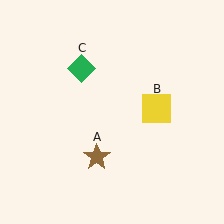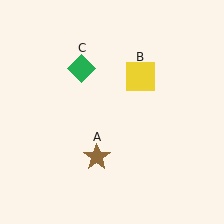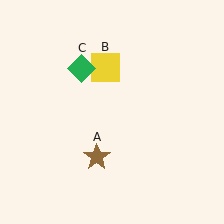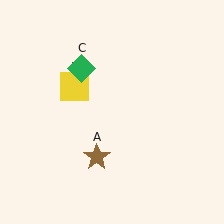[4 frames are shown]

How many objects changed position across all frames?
1 object changed position: yellow square (object B).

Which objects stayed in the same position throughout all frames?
Brown star (object A) and green diamond (object C) remained stationary.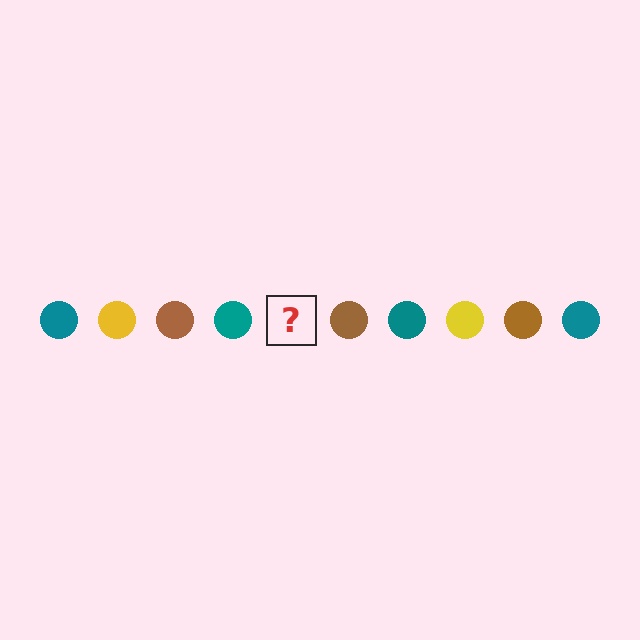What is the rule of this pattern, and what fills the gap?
The rule is that the pattern cycles through teal, yellow, brown circles. The gap should be filled with a yellow circle.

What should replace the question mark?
The question mark should be replaced with a yellow circle.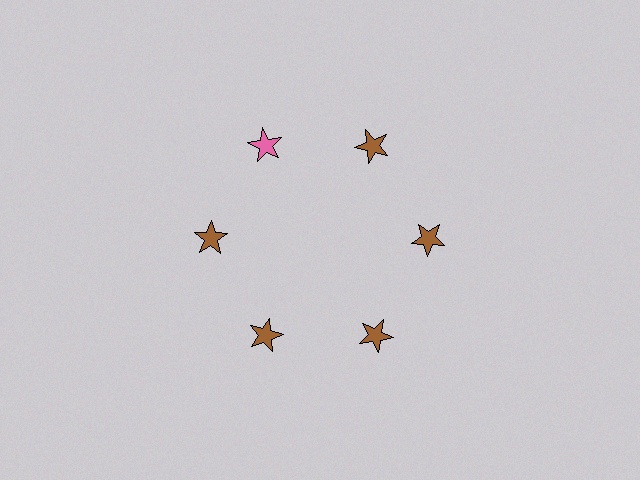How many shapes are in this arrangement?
There are 6 shapes arranged in a ring pattern.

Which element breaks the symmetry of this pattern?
The pink star at roughly the 11 o'clock position breaks the symmetry. All other shapes are brown stars.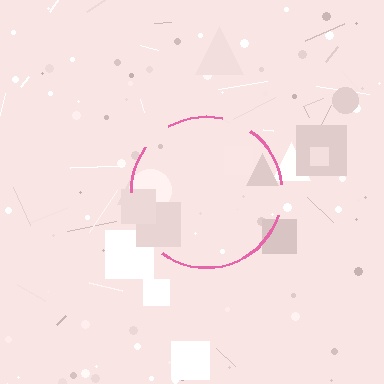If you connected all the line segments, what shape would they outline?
They would outline a circle.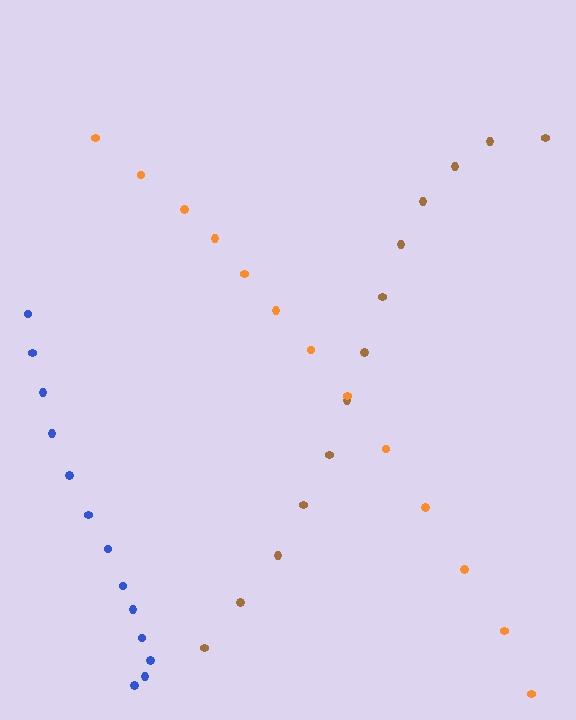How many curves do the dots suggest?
There are 3 distinct paths.